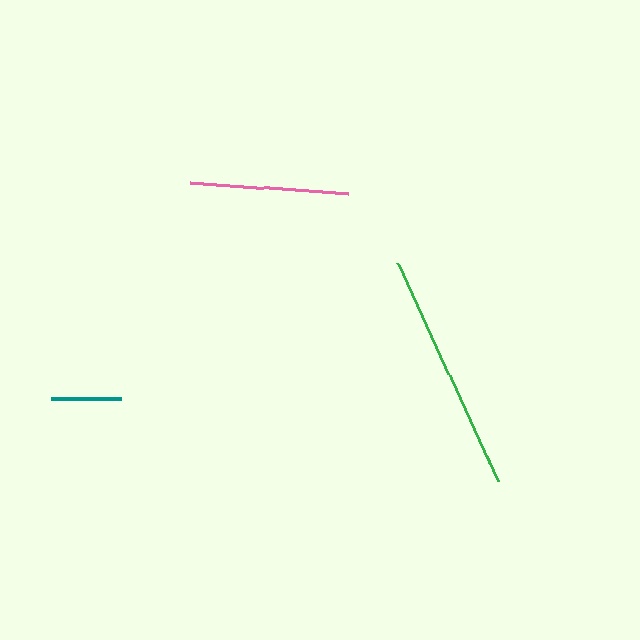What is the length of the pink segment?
The pink segment is approximately 158 pixels long.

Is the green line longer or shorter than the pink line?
The green line is longer than the pink line.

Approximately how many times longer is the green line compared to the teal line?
The green line is approximately 3.4 times the length of the teal line.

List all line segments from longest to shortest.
From longest to shortest: green, pink, teal.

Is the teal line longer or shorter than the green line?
The green line is longer than the teal line.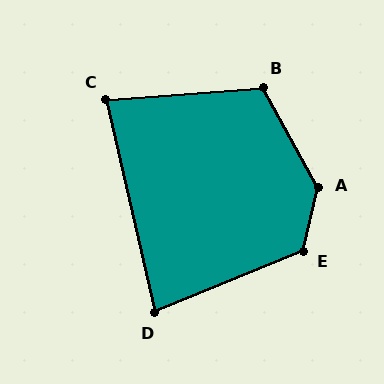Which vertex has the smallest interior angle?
D, at approximately 80 degrees.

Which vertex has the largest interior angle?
A, at approximately 138 degrees.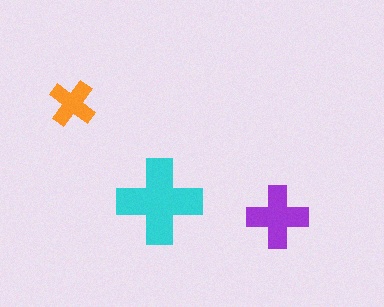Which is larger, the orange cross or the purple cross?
The purple one.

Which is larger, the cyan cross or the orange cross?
The cyan one.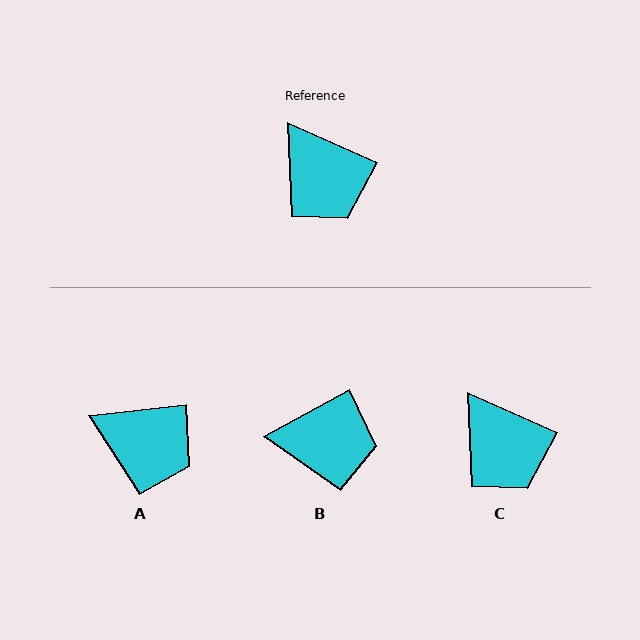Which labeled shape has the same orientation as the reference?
C.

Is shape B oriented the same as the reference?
No, it is off by about 53 degrees.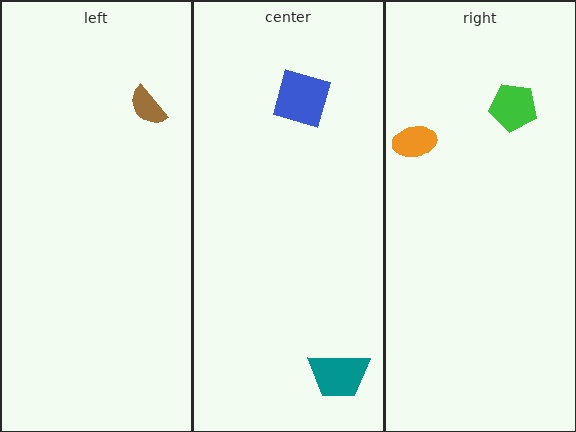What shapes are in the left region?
The brown semicircle.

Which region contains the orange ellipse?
The right region.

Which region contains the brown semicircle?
The left region.